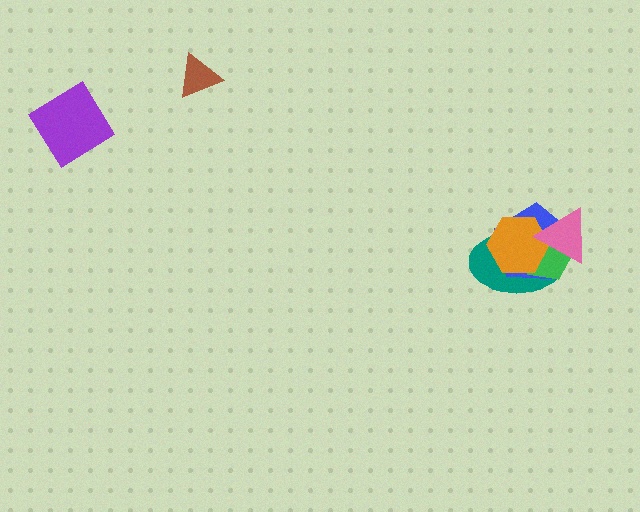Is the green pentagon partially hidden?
Yes, it is partially covered by another shape.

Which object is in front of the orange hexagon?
The pink triangle is in front of the orange hexagon.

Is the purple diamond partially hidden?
No, no other shape covers it.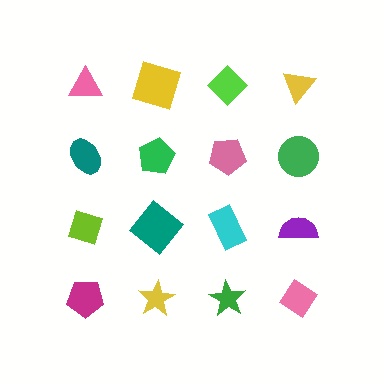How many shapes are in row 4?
4 shapes.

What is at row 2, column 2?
A green pentagon.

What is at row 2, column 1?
A teal ellipse.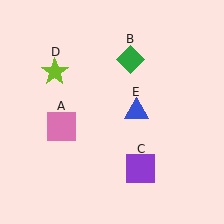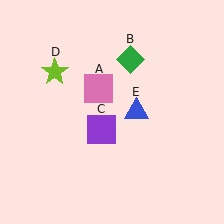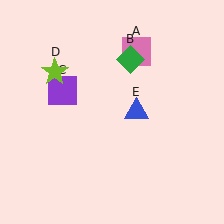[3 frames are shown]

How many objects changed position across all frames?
2 objects changed position: pink square (object A), purple square (object C).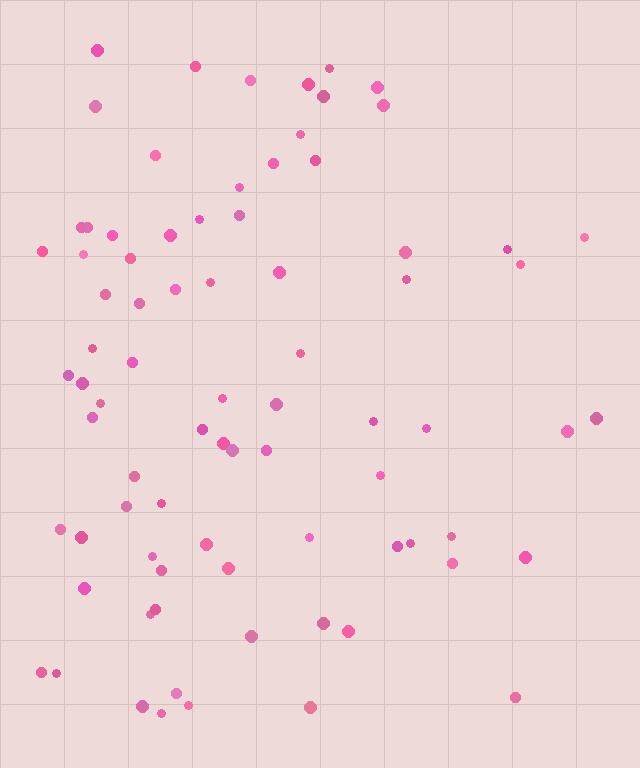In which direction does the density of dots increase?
From right to left, with the left side densest.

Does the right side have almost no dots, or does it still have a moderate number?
Still a moderate number, just noticeably fewer than the left.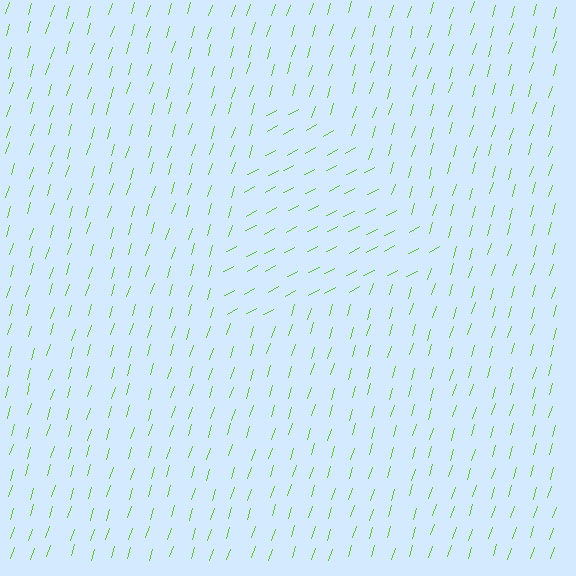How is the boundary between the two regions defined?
The boundary is defined purely by a change in line orientation (approximately 45 degrees difference). All lines are the same color and thickness.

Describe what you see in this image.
The image is filled with small lime line segments. A triangle region in the image has lines oriented differently from the surrounding lines, creating a visible texture boundary.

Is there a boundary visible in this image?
Yes, there is a texture boundary formed by a change in line orientation.